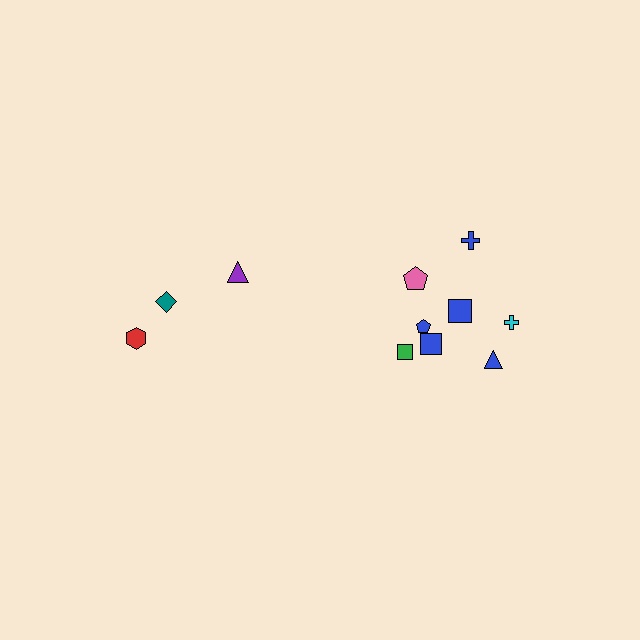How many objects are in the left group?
There are 3 objects.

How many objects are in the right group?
There are 8 objects.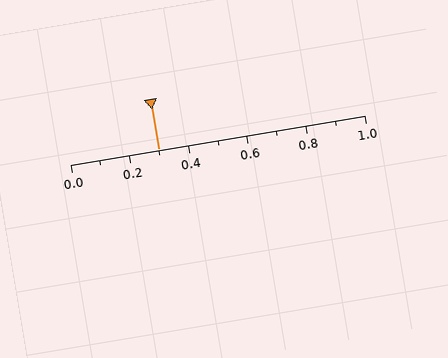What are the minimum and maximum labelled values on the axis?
The axis runs from 0.0 to 1.0.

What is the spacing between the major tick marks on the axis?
The major ticks are spaced 0.2 apart.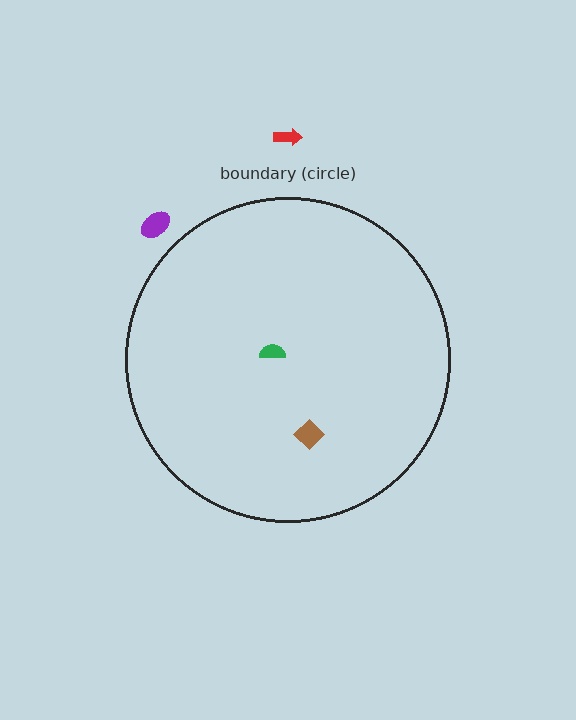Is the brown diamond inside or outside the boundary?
Inside.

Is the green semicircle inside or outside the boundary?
Inside.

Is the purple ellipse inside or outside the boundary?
Outside.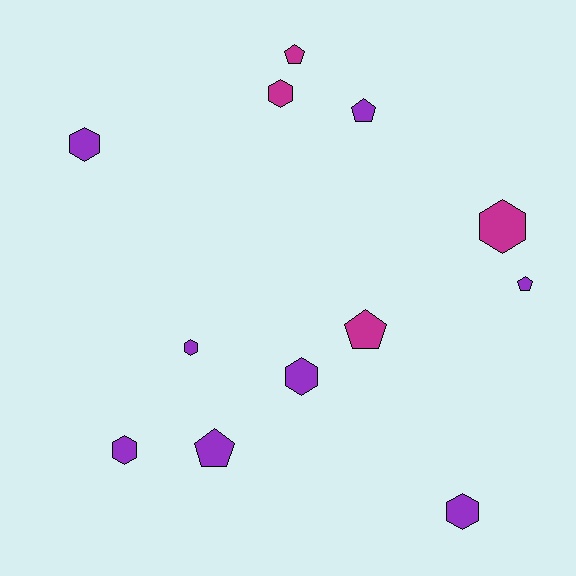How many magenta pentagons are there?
There are 2 magenta pentagons.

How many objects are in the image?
There are 12 objects.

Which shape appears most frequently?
Hexagon, with 7 objects.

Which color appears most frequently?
Purple, with 8 objects.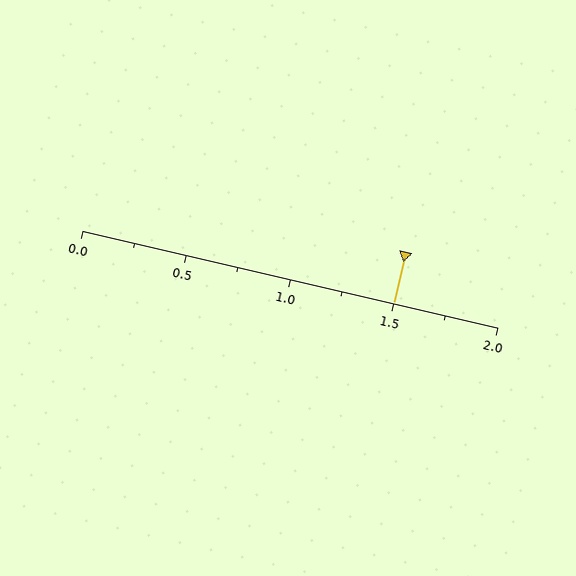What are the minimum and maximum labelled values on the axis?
The axis runs from 0.0 to 2.0.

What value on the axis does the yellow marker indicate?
The marker indicates approximately 1.5.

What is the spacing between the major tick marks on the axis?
The major ticks are spaced 0.5 apart.